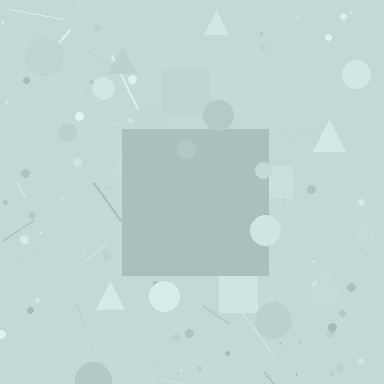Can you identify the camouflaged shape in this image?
The camouflaged shape is a square.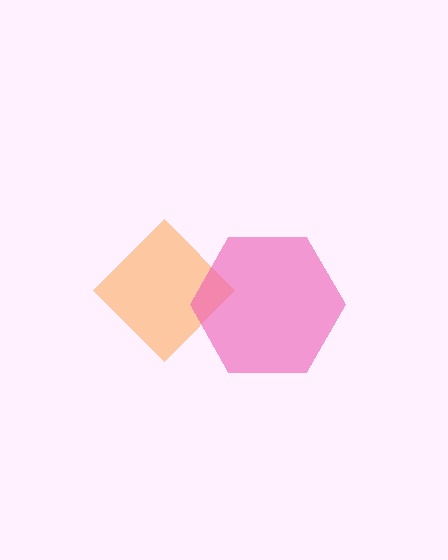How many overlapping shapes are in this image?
There are 2 overlapping shapes in the image.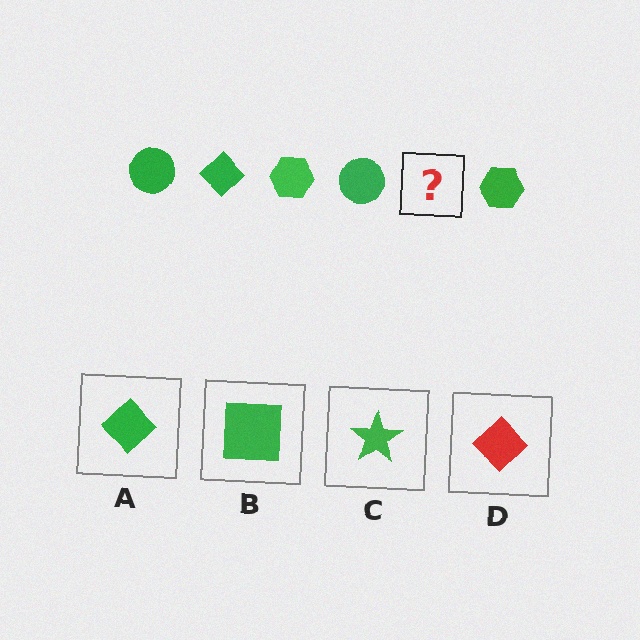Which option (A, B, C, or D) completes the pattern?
A.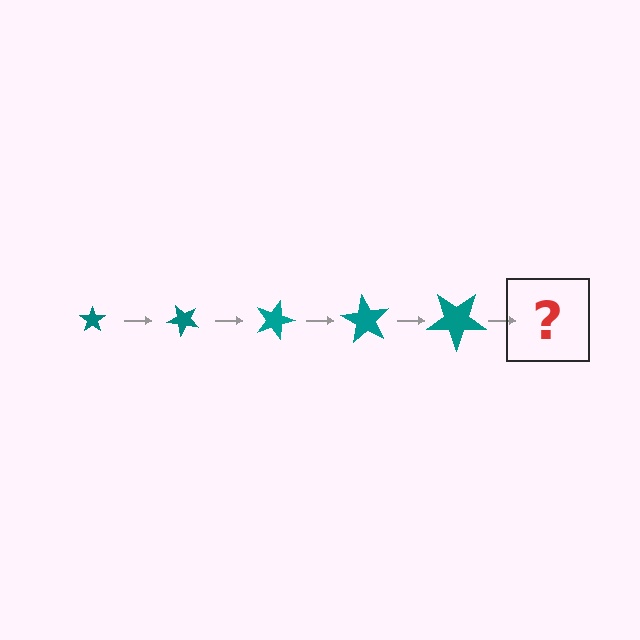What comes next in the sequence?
The next element should be a star, larger than the previous one and rotated 225 degrees from the start.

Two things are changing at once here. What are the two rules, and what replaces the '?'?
The two rules are that the star grows larger each step and it rotates 45 degrees each step. The '?' should be a star, larger than the previous one and rotated 225 degrees from the start.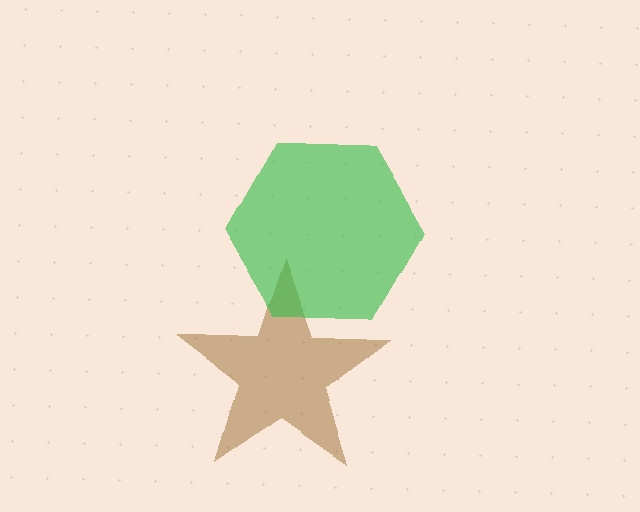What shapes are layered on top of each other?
The layered shapes are: a brown star, a green hexagon.